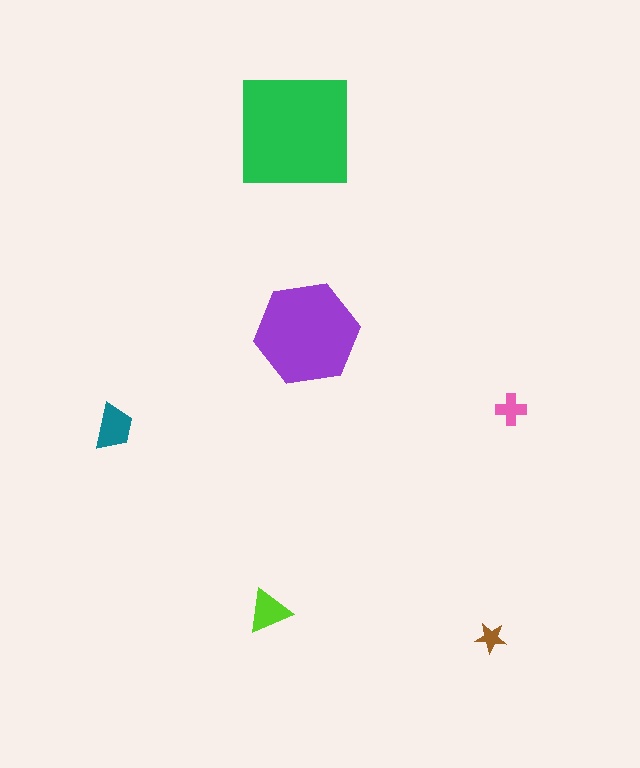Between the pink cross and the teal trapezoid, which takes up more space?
The teal trapezoid.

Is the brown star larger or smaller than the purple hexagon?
Smaller.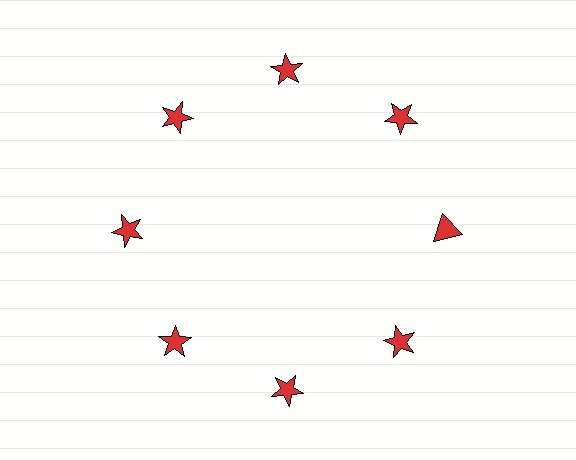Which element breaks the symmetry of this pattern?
The red triangle at roughly the 3 o'clock position breaks the symmetry. All other shapes are red stars.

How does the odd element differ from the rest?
It has a different shape: triangle instead of star.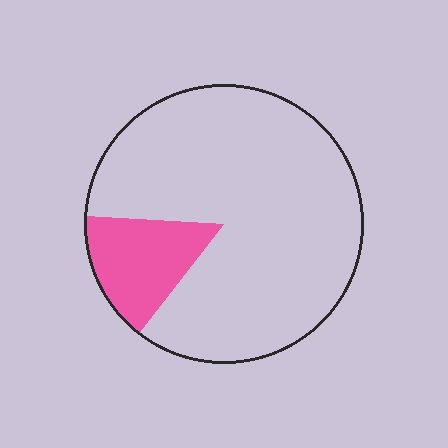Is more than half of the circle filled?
No.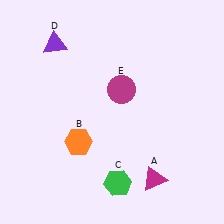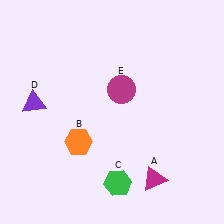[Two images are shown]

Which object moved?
The purple triangle (D) moved down.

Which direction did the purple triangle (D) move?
The purple triangle (D) moved down.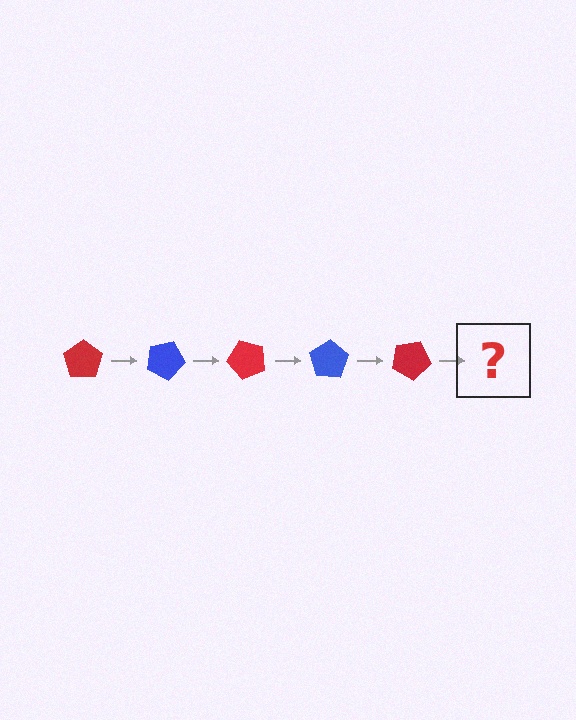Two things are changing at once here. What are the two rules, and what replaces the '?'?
The two rules are that it rotates 25 degrees each step and the color cycles through red and blue. The '?' should be a blue pentagon, rotated 125 degrees from the start.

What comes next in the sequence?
The next element should be a blue pentagon, rotated 125 degrees from the start.